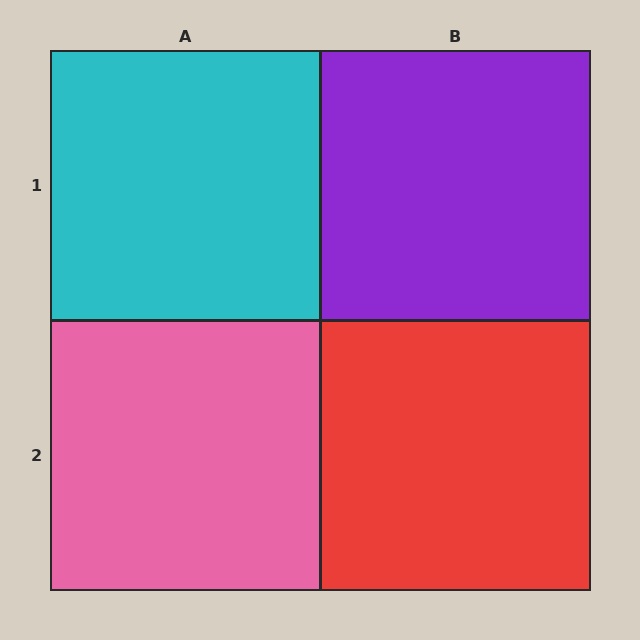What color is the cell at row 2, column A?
Pink.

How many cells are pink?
1 cell is pink.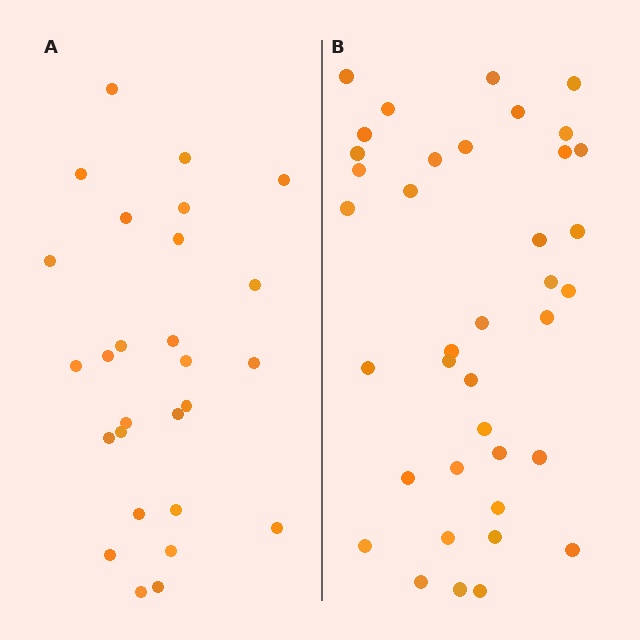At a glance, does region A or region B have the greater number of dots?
Region B (the right region) has more dots.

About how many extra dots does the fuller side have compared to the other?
Region B has roughly 12 or so more dots than region A.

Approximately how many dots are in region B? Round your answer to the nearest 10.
About 40 dots. (The exact count is 38, which rounds to 40.)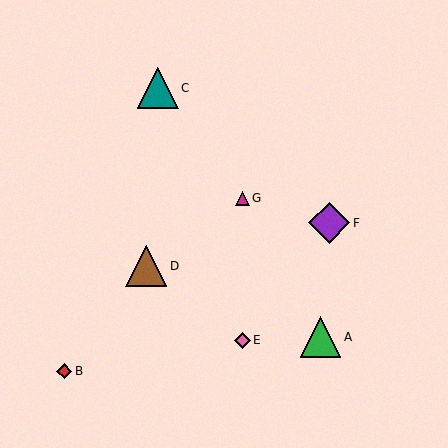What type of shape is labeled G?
Shape G is a magenta triangle.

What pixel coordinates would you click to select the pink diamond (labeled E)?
Click at (243, 340) to select the pink diamond E.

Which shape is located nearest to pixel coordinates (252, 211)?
The magenta triangle (labeled G) at (242, 198) is nearest to that location.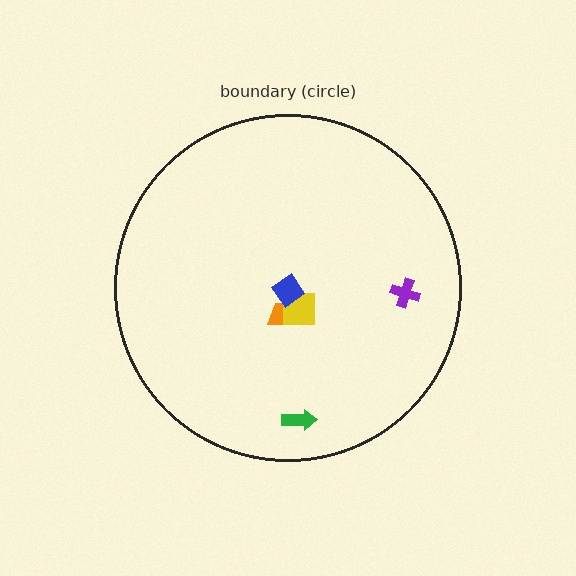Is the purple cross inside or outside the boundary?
Inside.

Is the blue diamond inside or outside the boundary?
Inside.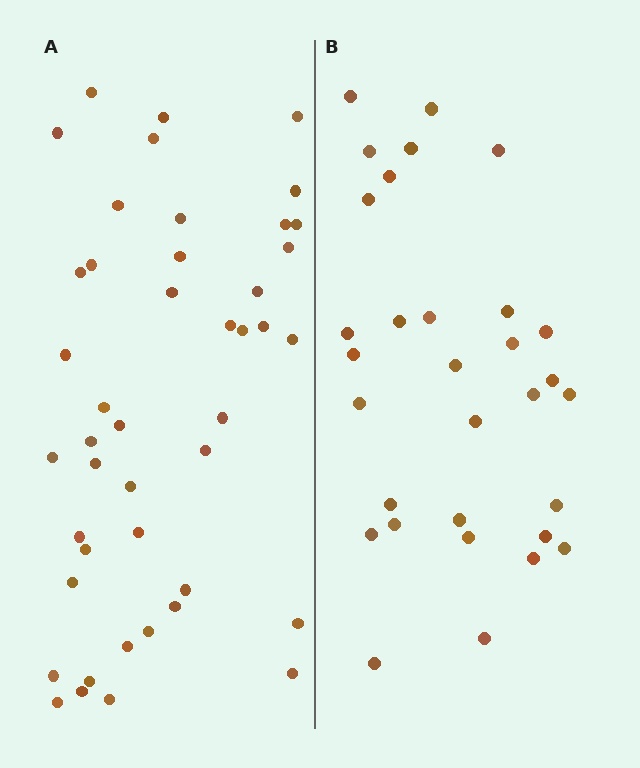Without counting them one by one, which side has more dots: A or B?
Region A (the left region) has more dots.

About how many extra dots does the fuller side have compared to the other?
Region A has approximately 15 more dots than region B.